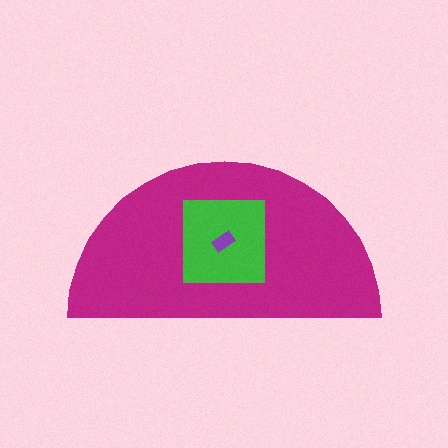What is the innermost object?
The purple rectangle.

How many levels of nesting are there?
3.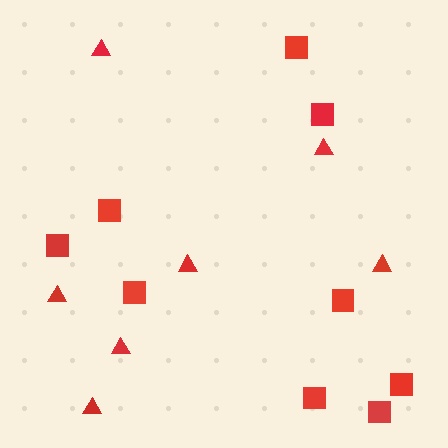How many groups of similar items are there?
There are 2 groups: one group of squares (9) and one group of triangles (7).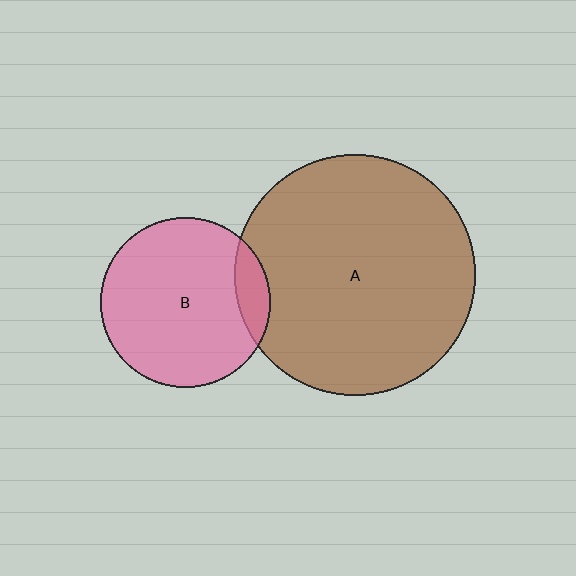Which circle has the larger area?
Circle A (brown).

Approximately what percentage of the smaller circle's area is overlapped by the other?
Approximately 10%.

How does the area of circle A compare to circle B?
Approximately 2.0 times.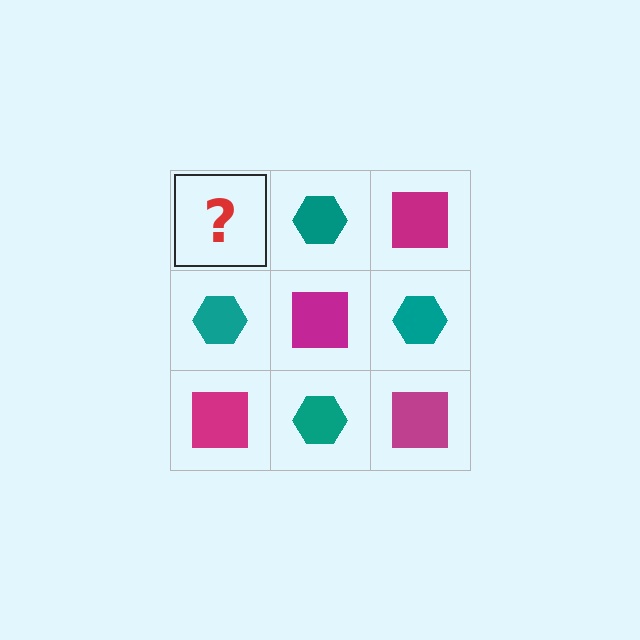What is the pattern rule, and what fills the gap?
The rule is that it alternates magenta square and teal hexagon in a checkerboard pattern. The gap should be filled with a magenta square.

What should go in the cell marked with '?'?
The missing cell should contain a magenta square.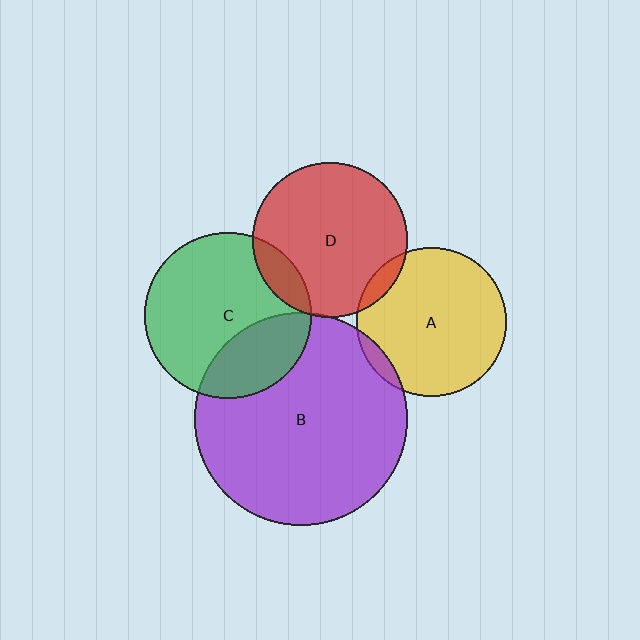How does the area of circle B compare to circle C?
Approximately 1.6 times.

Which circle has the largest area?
Circle B (purple).